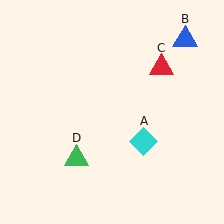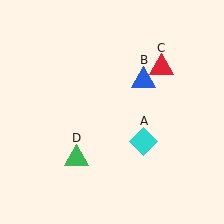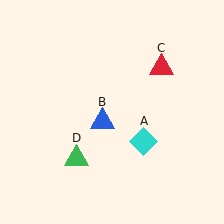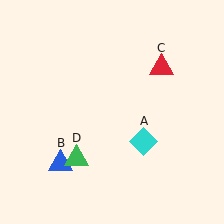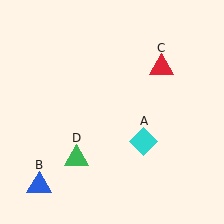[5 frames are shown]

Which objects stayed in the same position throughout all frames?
Cyan diamond (object A) and red triangle (object C) and green triangle (object D) remained stationary.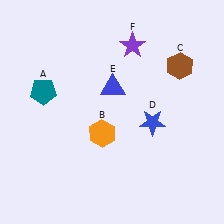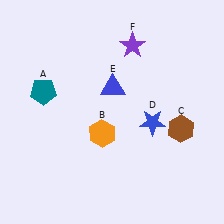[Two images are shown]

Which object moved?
The brown hexagon (C) moved down.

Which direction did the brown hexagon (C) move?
The brown hexagon (C) moved down.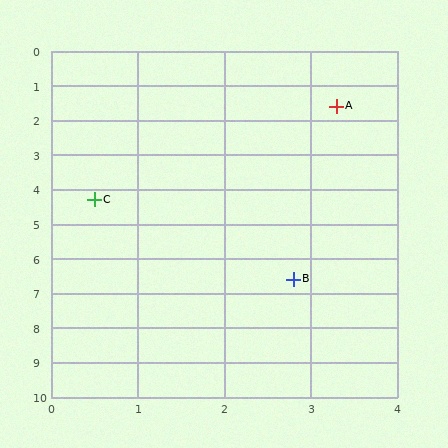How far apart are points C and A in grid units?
Points C and A are about 3.9 grid units apart.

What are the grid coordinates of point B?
Point B is at approximately (2.8, 6.6).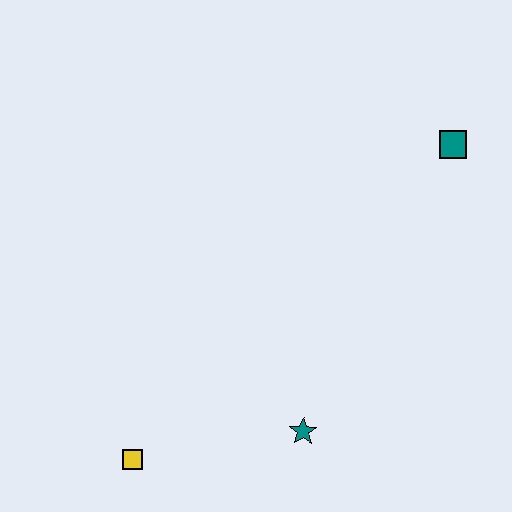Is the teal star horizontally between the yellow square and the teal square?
Yes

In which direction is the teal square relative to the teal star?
The teal square is above the teal star.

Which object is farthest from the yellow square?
The teal square is farthest from the yellow square.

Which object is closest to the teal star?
The yellow square is closest to the teal star.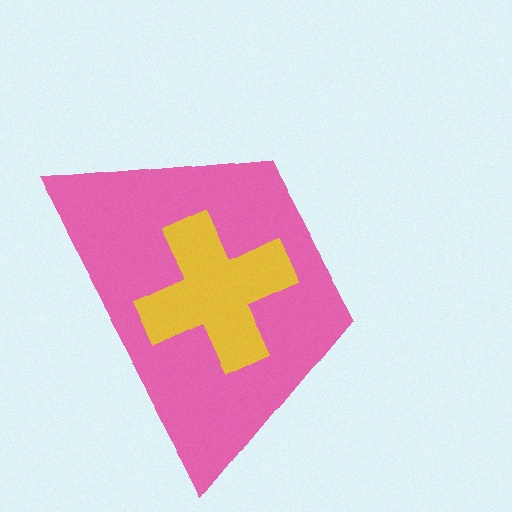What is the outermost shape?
The pink trapezoid.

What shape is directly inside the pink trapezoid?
The yellow cross.